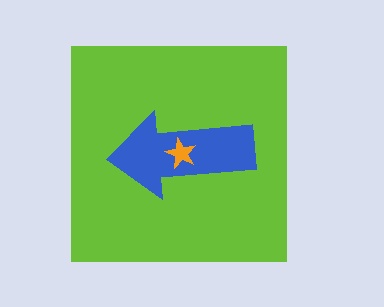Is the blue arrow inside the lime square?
Yes.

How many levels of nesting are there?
3.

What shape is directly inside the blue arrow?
The orange star.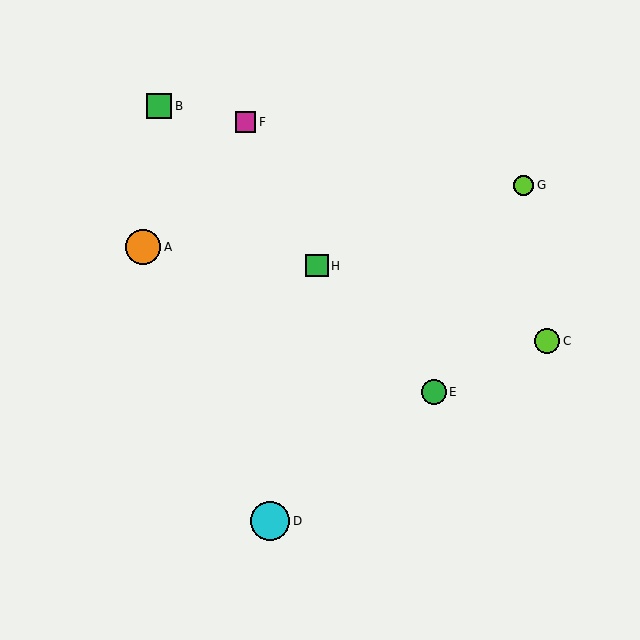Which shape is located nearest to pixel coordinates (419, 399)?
The green circle (labeled E) at (434, 392) is nearest to that location.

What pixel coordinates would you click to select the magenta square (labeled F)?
Click at (245, 122) to select the magenta square F.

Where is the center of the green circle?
The center of the green circle is at (434, 392).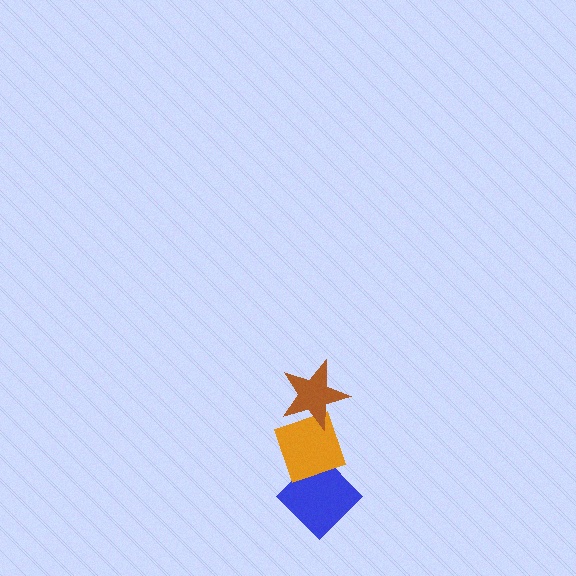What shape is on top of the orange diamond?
The brown star is on top of the orange diamond.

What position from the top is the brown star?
The brown star is 1st from the top.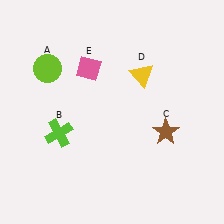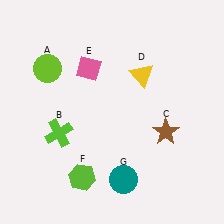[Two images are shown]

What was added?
A lime hexagon (F), a teal circle (G) were added in Image 2.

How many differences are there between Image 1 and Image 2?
There are 2 differences between the two images.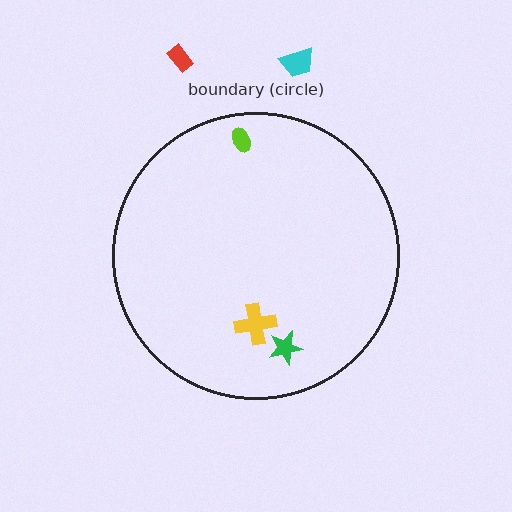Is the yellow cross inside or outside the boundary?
Inside.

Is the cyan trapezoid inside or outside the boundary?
Outside.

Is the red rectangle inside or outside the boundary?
Outside.